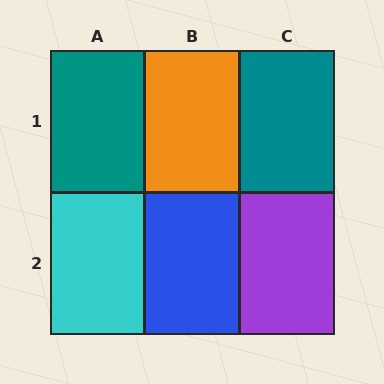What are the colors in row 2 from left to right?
Cyan, blue, purple.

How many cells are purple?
1 cell is purple.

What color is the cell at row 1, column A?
Teal.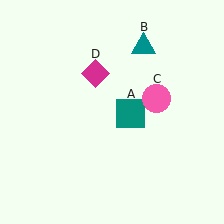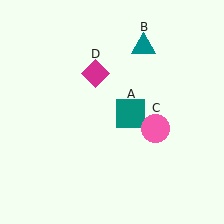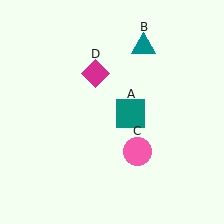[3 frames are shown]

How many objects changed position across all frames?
1 object changed position: pink circle (object C).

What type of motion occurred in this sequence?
The pink circle (object C) rotated clockwise around the center of the scene.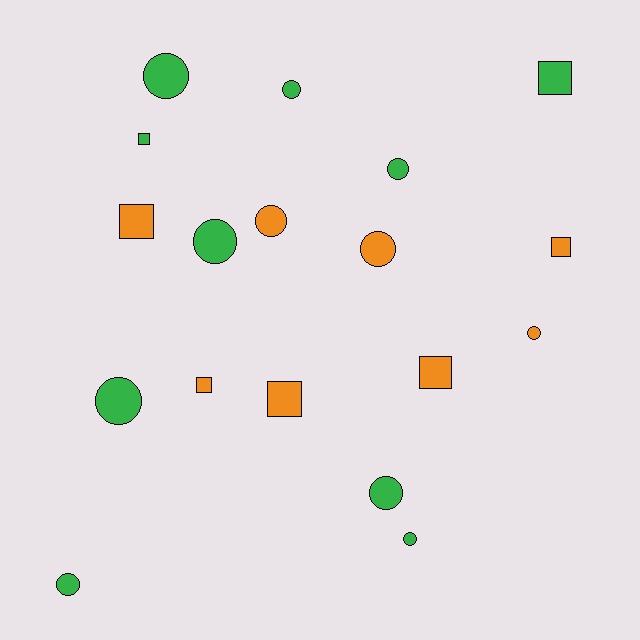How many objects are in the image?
There are 18 objects.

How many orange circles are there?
There are 3 orange circles.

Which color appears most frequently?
Green, with 10 objects.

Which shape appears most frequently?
Circle, with 11 objects.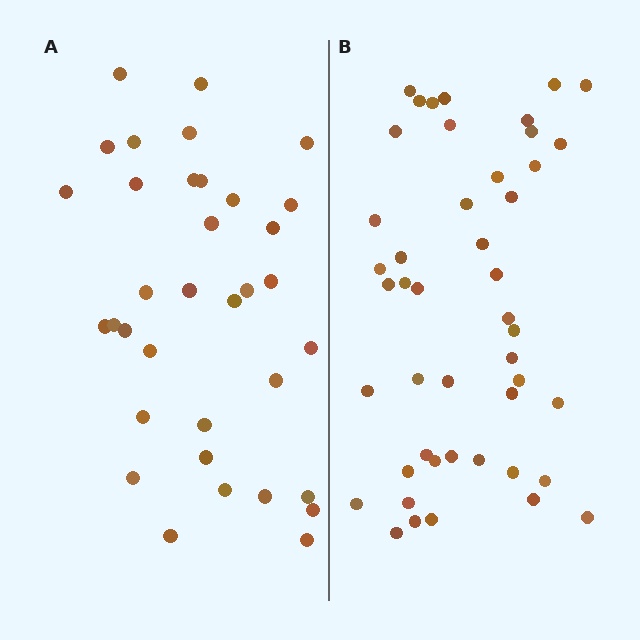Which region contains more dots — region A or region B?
Region B (the right region) has more dots.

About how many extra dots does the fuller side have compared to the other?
Region B has roughly 12 or so more dots than region A.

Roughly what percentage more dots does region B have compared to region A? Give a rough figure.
About 30% more.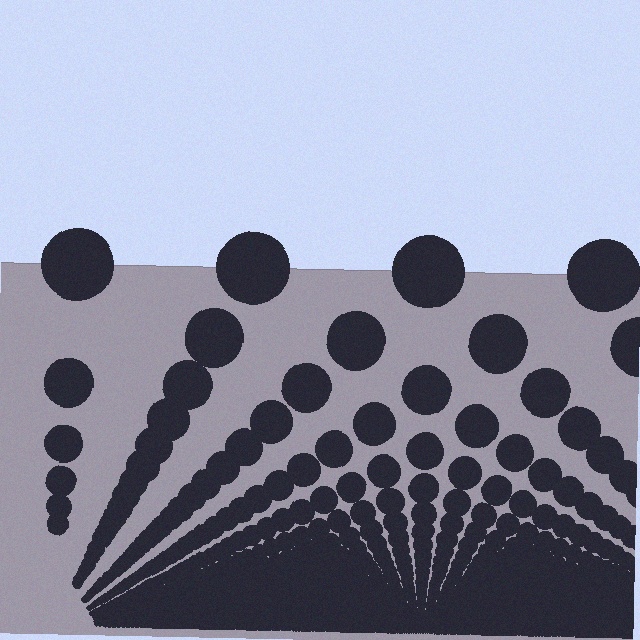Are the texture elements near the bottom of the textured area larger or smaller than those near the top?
Smaller. The gradient is inverted — elements near the bottom are smaller and denser.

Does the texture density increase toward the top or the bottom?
Density increases toward the bottom.